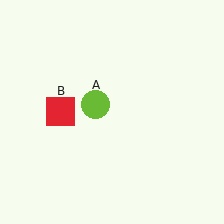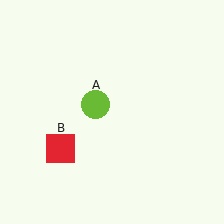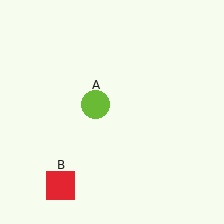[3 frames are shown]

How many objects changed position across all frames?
1 object changed position: red square (object B).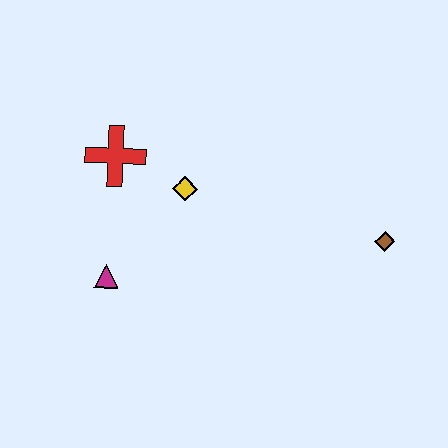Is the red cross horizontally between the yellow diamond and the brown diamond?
No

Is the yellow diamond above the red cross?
No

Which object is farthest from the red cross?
The brown diamond is farthest from the red cross.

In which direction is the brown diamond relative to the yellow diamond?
The brown diamond is to the right of the yellow diamond.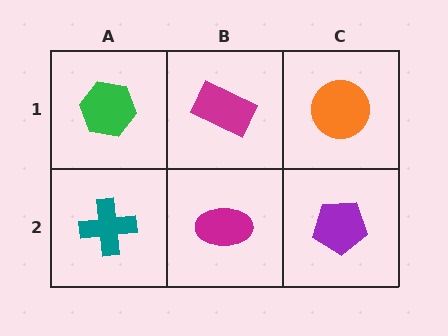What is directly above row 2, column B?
A magenta rectangle.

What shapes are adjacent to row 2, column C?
An orange circle (row 1, column C), a magenta ellipse (row 2, column B).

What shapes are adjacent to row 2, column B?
A magenta rectangle (row 1, column B), a teal cross (row 2, column A), a purple pentagon (row 2, column C).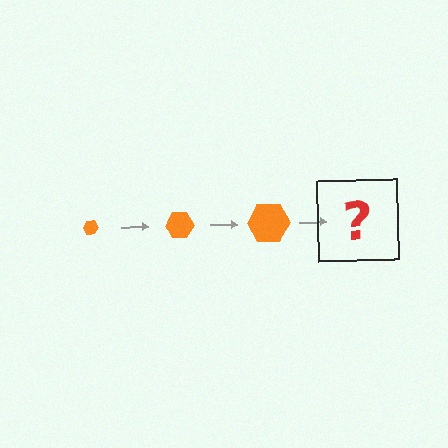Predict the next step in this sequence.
The next step is an orange hexagon, larger than the previous one.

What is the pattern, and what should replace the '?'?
The pattern is that the hexagon gets progressively larger each step. The '?' should be an orange hexagon, larger than the previous one.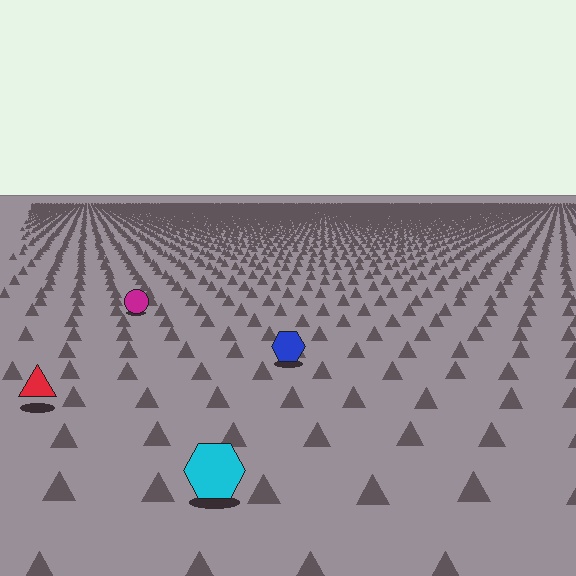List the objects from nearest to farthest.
From nearest to farthest: the cyan hexagon, the red triangle, the blue hexagon, the magenta circle.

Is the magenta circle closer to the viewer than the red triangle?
No. The red triangle is closer — you can tell from the texture gradient: the ground texture is coarser near it.